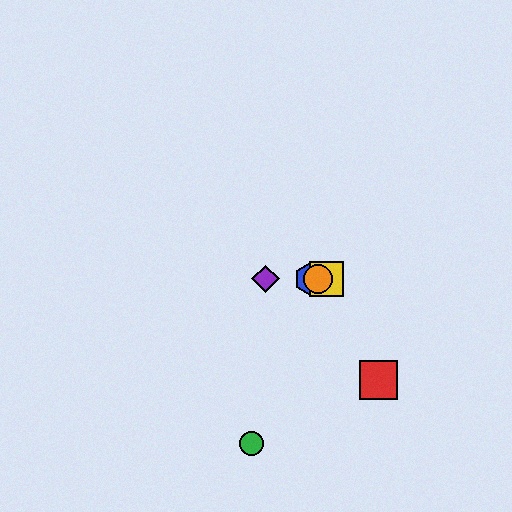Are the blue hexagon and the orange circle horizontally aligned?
Yes, both are at y≈279.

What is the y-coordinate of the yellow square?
The yellow square is at y≈279.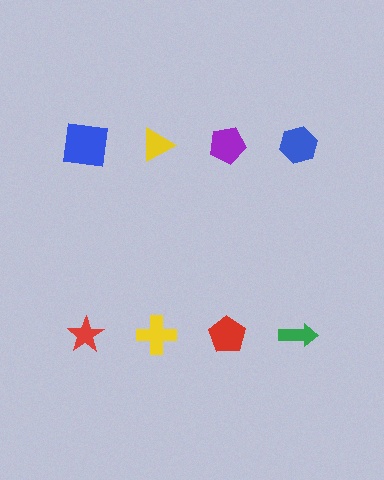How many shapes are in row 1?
4 shapes.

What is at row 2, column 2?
A yellow cross.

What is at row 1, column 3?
A purple pentagon.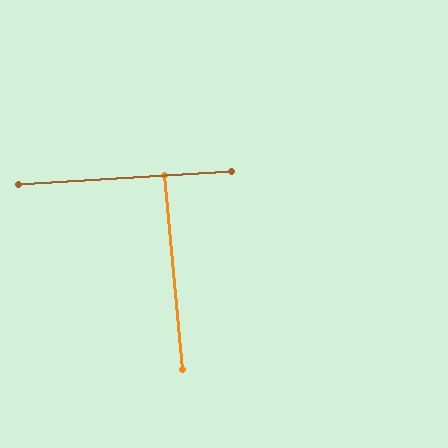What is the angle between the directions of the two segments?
Approximately 88 degrees.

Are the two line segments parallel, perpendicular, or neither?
Perpendicular — they meet at approximately 88°.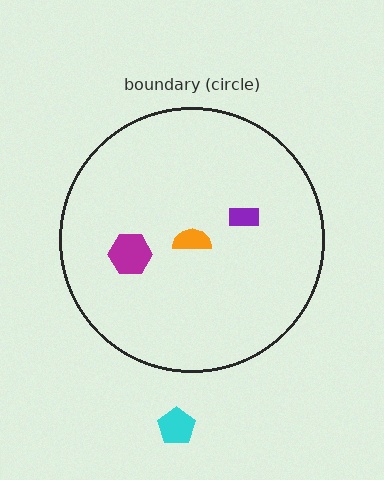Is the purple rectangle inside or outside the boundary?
Inside.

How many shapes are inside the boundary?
3 inside, 1 outside.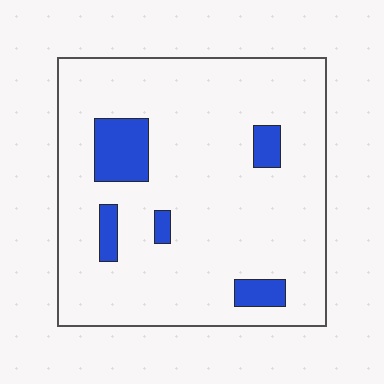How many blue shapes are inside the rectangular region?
5.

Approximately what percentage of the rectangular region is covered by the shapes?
Approximately 10%.